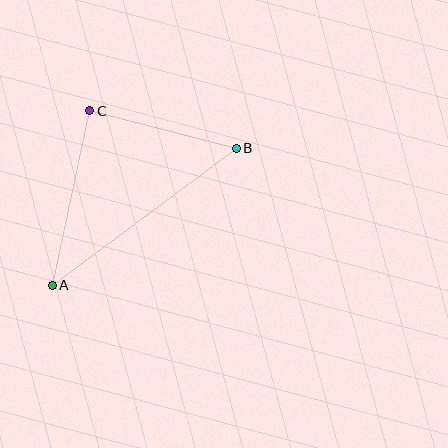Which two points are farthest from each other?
Points A and B are farthest from each other.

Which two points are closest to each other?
Points B and C are closest to each other.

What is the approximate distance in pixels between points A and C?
The distance between A and C is approximately 178 pixels.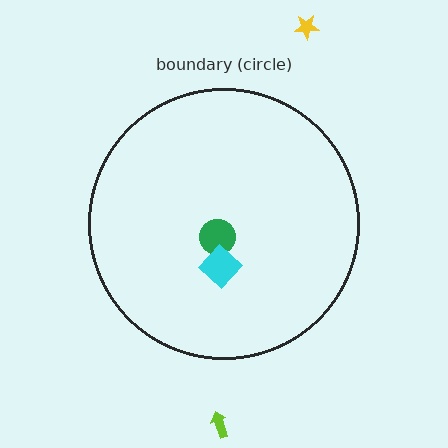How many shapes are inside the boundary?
2 inside, 2 outside.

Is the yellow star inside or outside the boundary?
Outside.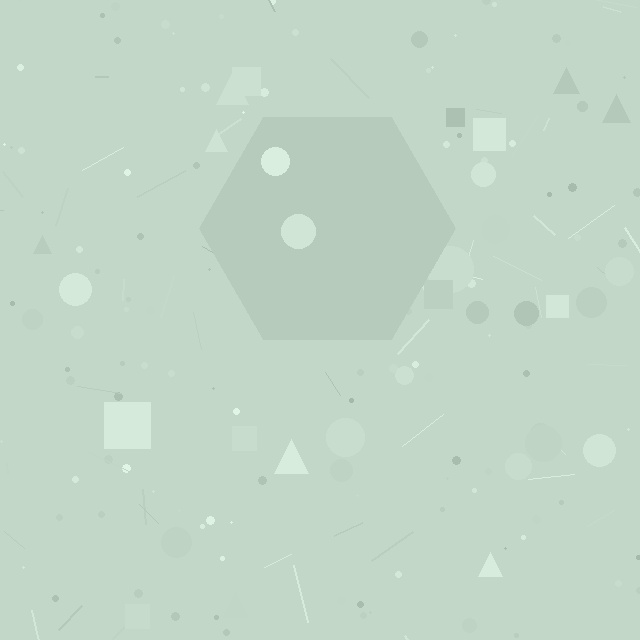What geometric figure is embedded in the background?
A hexagon is embedded in the background.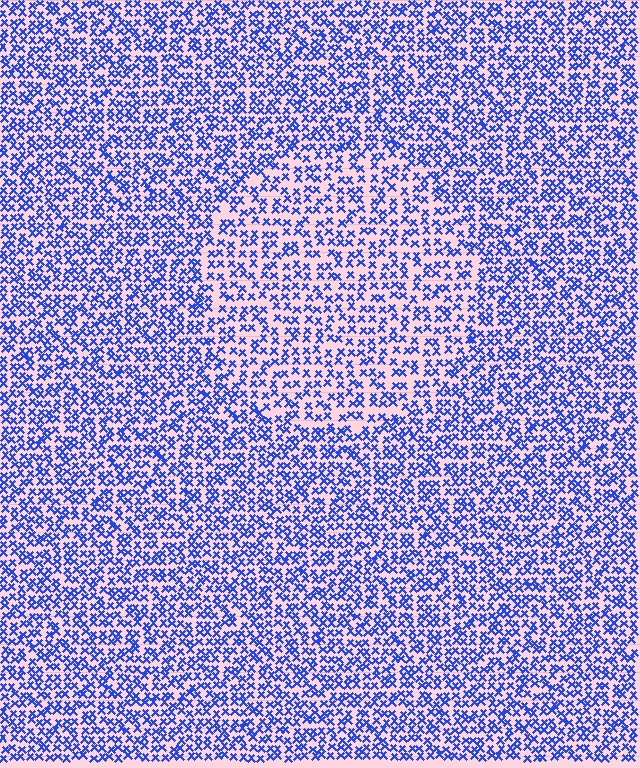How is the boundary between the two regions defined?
The boundary is defined by a change in element density (approximately 1.5x ratio). All elements are the same color, size, and shape.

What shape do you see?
I see a circle.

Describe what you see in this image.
The image contains small blue elements arranged at two different densities. A circle-shaped region is visible where the elements are less densely packed than the surrounding area.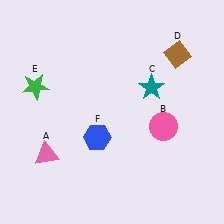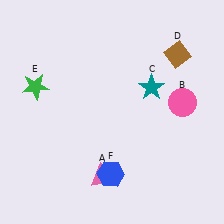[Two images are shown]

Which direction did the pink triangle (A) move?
The pink triangle (A) moved right.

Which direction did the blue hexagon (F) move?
The blue hexagon (F) moved down.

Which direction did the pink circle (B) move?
The pink circle (B) moved up.